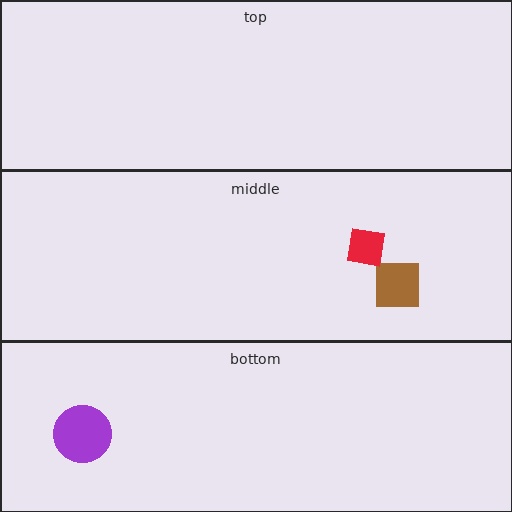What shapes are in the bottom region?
The purple circle.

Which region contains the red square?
The middle region.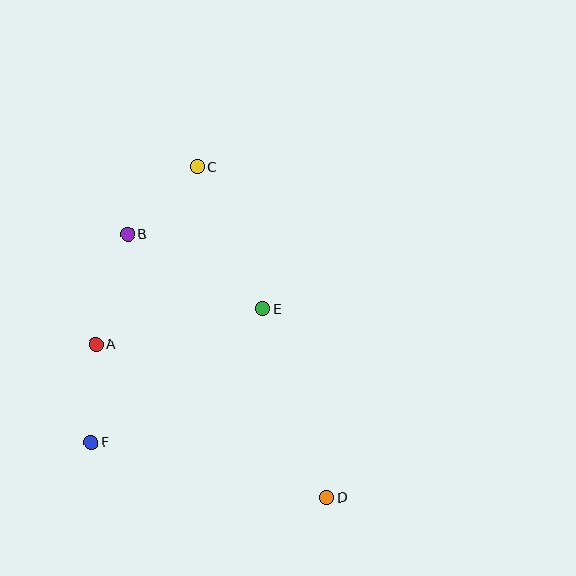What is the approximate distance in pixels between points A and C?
The distance between A and C is approximately 204 pixels.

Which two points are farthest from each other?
Points C and D are farthest from each other.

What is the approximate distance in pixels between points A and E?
The distance between A and E is approximately 171 pixels.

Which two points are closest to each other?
Points B and C are closest to each other.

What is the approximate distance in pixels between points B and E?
The distance between B and E is approximately 154 pixels.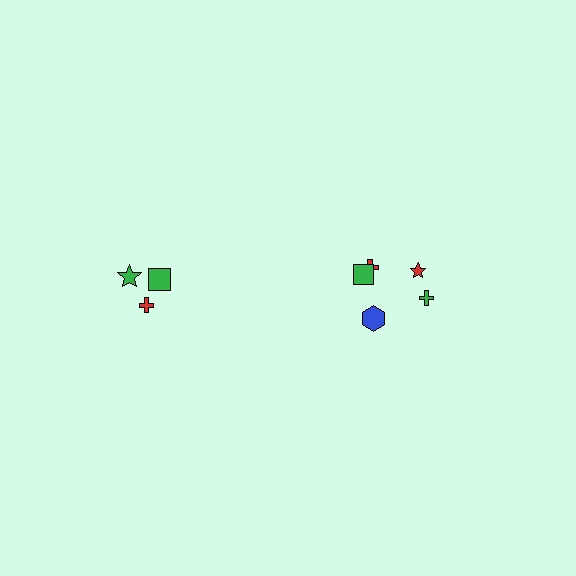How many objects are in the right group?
There are 5 objects.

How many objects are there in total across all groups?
There are 8 objects.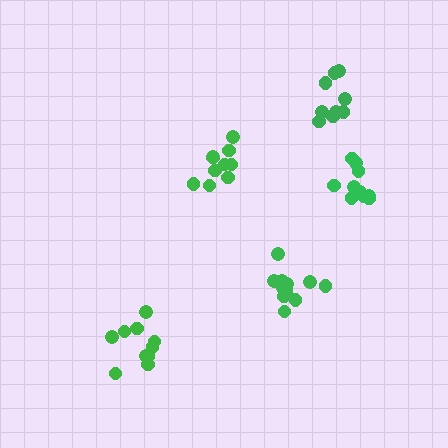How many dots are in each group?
Group 1: 12 dots, Group 2: 10 dots, Group 3: 10 dots, Group 4: 9 dots, Group 5: 10 dots (51 total).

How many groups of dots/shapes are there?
There are 5 groups.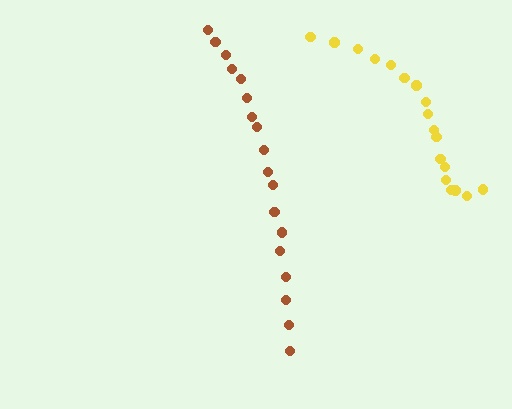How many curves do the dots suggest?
There are 2 distinct paths.